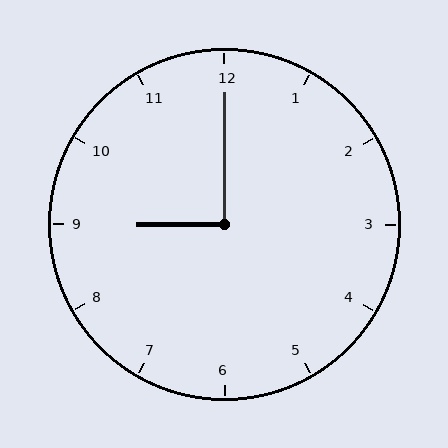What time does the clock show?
9:00.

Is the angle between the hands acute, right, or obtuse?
It is right.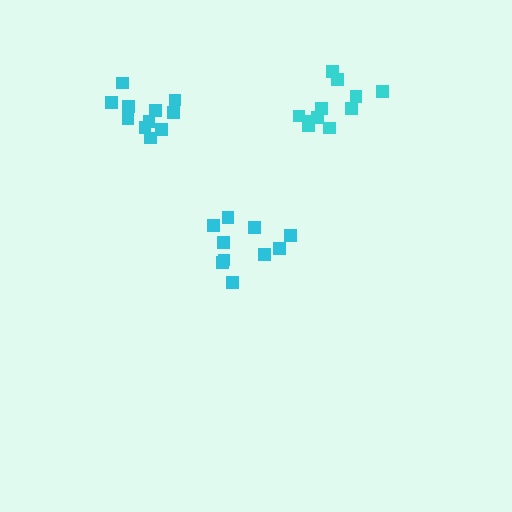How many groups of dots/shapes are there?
There are 3 groups.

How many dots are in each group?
Group 1: 10 dots, Group 2: 11 dots, Group 3: 11 dots (32 total).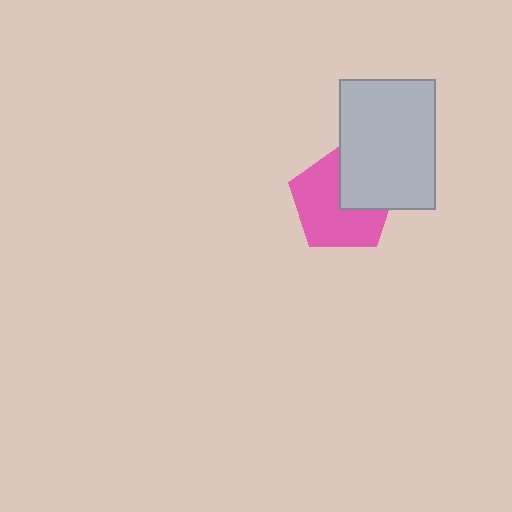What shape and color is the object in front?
The object in front is a light gray rectangle.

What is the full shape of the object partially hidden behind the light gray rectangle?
The partially hidden object is a pink pentagon.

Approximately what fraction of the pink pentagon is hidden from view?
Roughly 34% of the pink pentagon is hidden behind the light gray rectangle.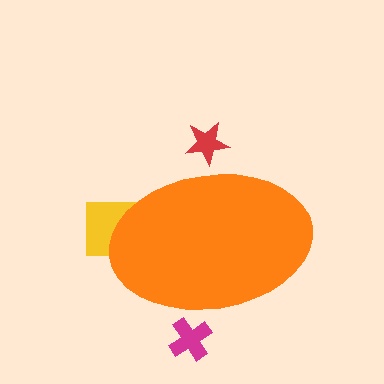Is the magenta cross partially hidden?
Yes, the magenta cross is partially hidden behind the orange ellipse.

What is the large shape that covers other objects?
An orange ellipse.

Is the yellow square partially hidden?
Yes, the yellow square is partially hidden behind the orange ellipse.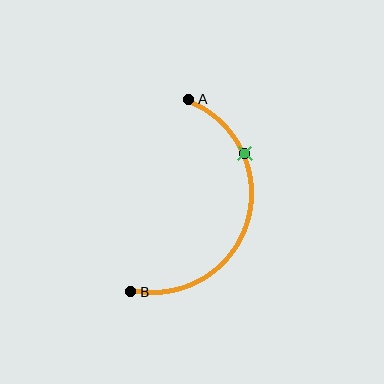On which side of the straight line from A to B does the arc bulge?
The arc bulges to the right of the straight line connecting A and B.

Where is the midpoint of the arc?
The arc midpoint is the point on the curve farthest from the straight line joining A and B. It sits to the right of that line.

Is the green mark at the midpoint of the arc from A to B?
No. The green mark lies on the arc but is closer to endpoint A. The arc midpoint would be at the point on the curve equidistant along the arc from both A and B.